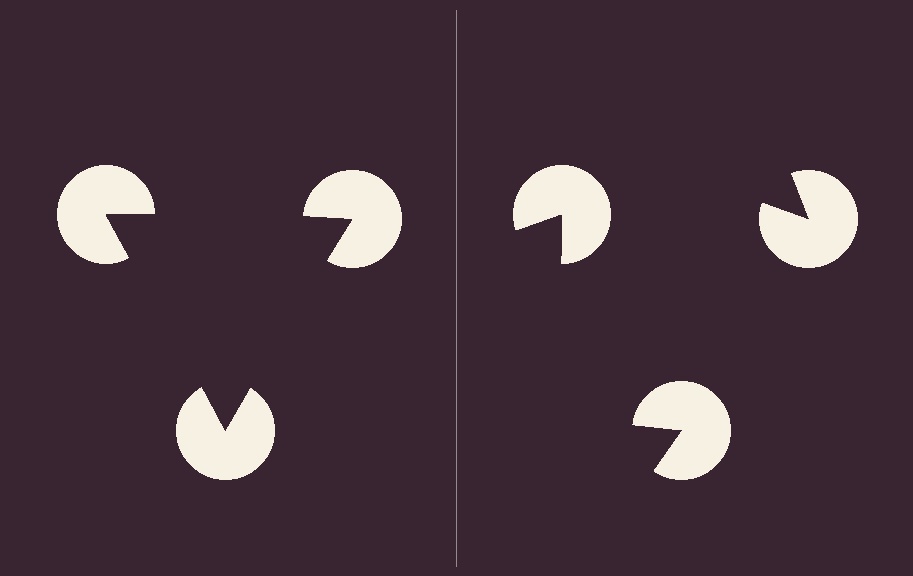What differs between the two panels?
The pac-man discs are positioned identically on both sides; only the wedge orientations differ. On the left they align to a triangle; on the right they are misaligned.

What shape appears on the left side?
An illusory triangle.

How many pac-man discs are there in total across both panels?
6 — 3 on each side.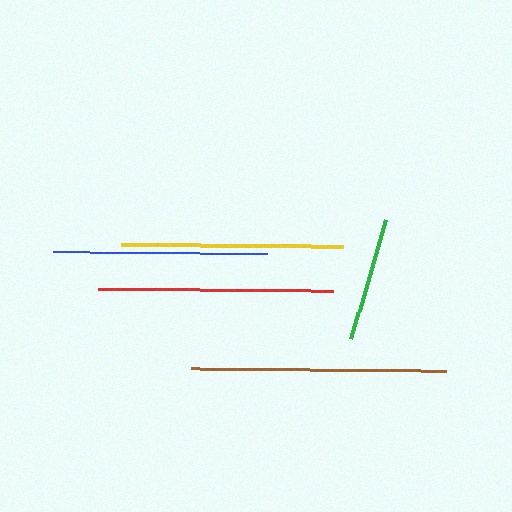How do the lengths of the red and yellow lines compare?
The red and yellow lines are approximately the same length.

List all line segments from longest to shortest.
From longest to shortest: brown, red, yellow, blue, green.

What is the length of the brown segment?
The brown segment is approximately 255 pixels long.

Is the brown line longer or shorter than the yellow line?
The brown line is longer than the yellow line.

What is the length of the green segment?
The green segment is approximately 124 pixels long.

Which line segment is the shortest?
The green line is the shortest at approximately 124 pixels.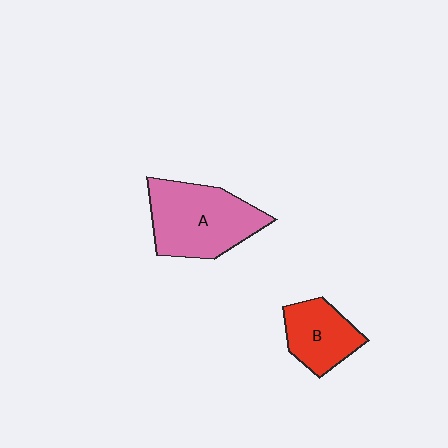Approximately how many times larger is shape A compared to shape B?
Approximately 1.7 times.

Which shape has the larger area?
Shape A (pink).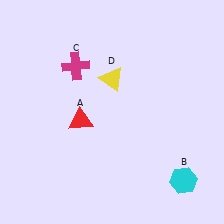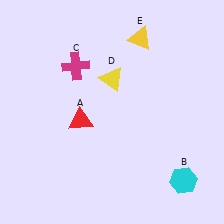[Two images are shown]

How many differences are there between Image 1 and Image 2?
There is 1 difference between the two images.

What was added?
A yellow triangle (E) was added in Image 2.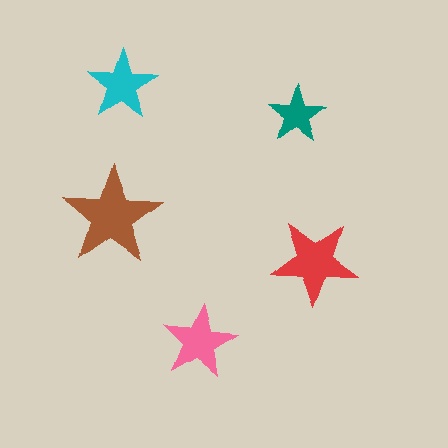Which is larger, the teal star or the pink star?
The pink one.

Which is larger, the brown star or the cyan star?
The brown one.